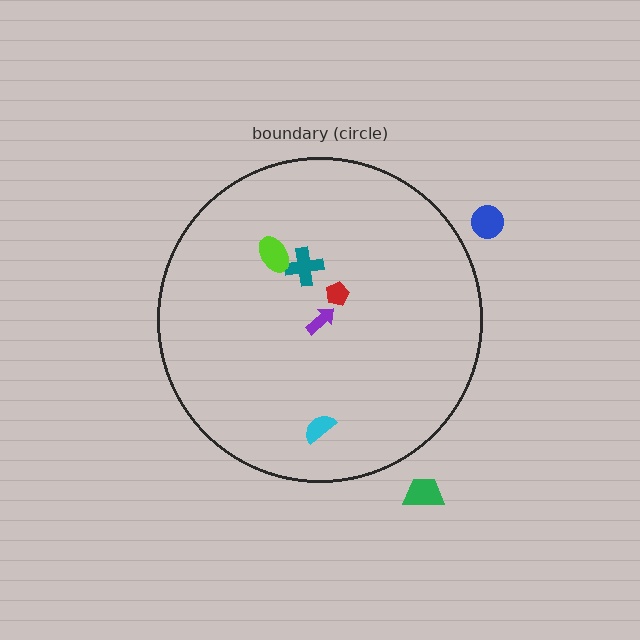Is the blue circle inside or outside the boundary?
Outside.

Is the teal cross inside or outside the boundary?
Inside.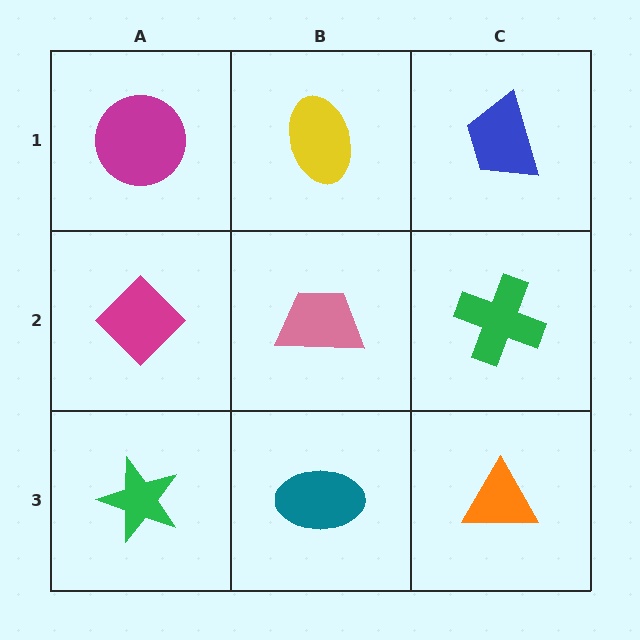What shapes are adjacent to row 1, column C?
A green cross (row 2, column C), a yellow ellipse (row 1, column B).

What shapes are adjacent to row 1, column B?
A pink trapezoid (row 2, column B), a magenta circle (row 1, column A), a blue trapezoid (row 1, column C).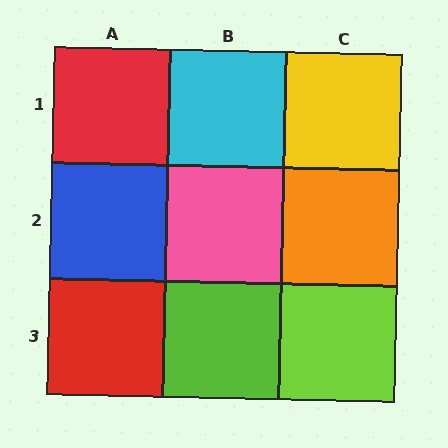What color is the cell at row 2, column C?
Orange.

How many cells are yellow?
1 cell is yellow.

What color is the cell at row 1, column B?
Cyan.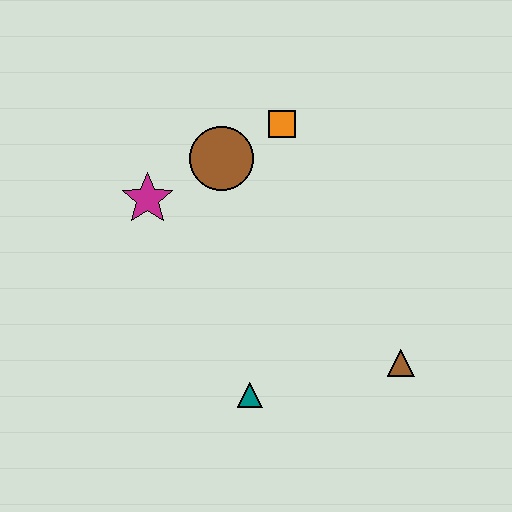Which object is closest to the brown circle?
The orange square is closest to the brown circle.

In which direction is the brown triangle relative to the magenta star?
The brown triangle is to the right of the magenta star.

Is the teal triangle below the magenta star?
Yes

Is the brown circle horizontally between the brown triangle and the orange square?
No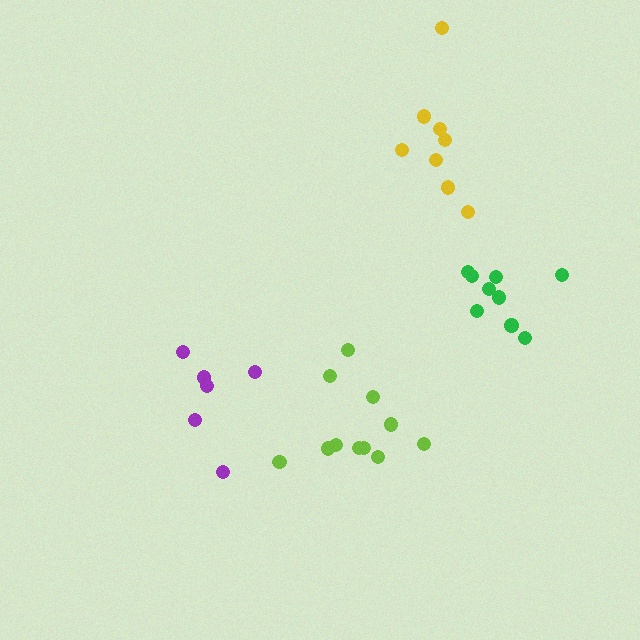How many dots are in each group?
Group 1: 7 dots, Group 2: 9 dots, Group 3: 11 dots, Group 4: 8 dots (35 total).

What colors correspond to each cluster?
The clusters are colored: purple, green, lime, yellow.